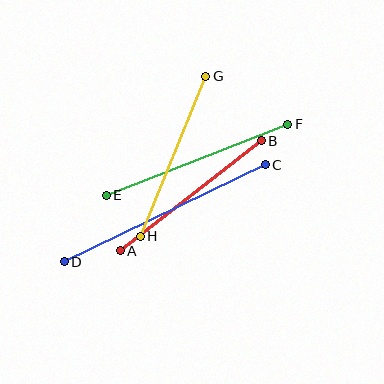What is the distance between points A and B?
The distance is approximately 179 pixels.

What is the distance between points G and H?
The distance is approximately 173 pixels.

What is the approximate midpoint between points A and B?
The midpoint is at approximately (191, 196) pixels.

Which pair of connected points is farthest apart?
Points C and D are farthest apart.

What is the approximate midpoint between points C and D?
The midpoint is at approximately (165, 213) pixels.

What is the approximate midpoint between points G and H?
The midpoint is at approximately (173, 156) pixels.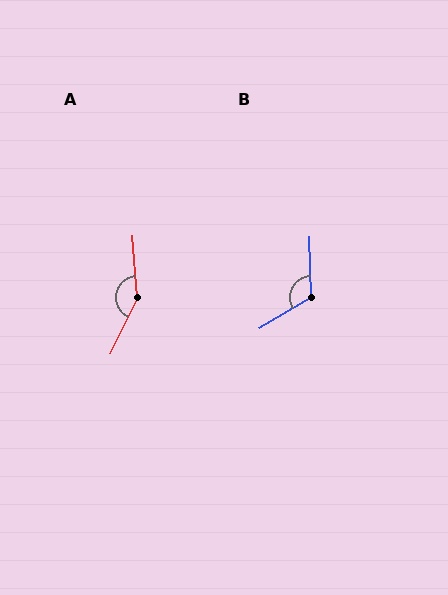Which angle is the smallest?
B, at approximately 119 degrees.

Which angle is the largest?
A, at approximately 149 degrees.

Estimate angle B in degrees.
Approximately 119 degrees.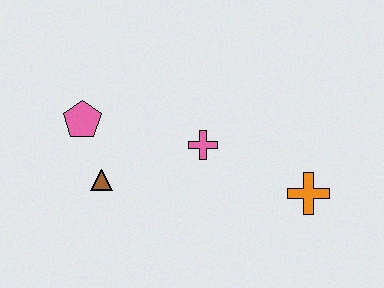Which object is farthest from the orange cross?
The pink pentagon is farthest from the orange cross.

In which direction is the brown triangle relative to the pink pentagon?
The brown triangle is below the pink pentagon.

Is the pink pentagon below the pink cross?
No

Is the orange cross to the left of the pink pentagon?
No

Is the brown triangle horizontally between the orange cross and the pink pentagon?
Yes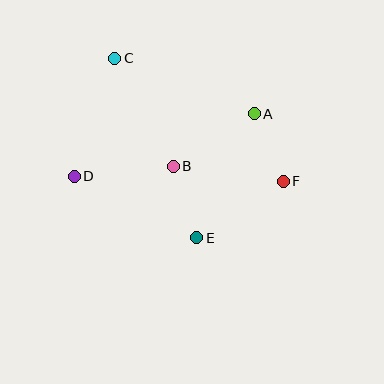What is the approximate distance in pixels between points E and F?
The distance between E and F is approximately 104 pixels.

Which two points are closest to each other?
Points A and F are closest to each other.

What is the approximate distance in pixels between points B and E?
The distance between B and E is approximately 76 pixels.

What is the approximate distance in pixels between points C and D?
The distance between C and D is approximately 125 pixels.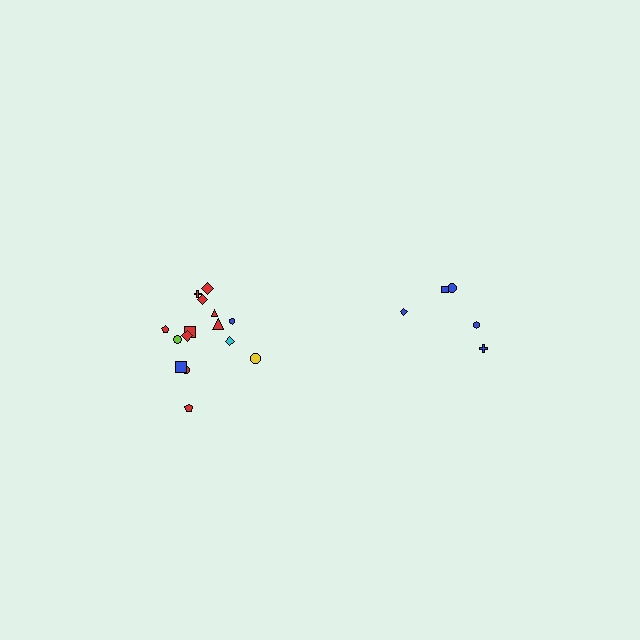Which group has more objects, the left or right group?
The left group.